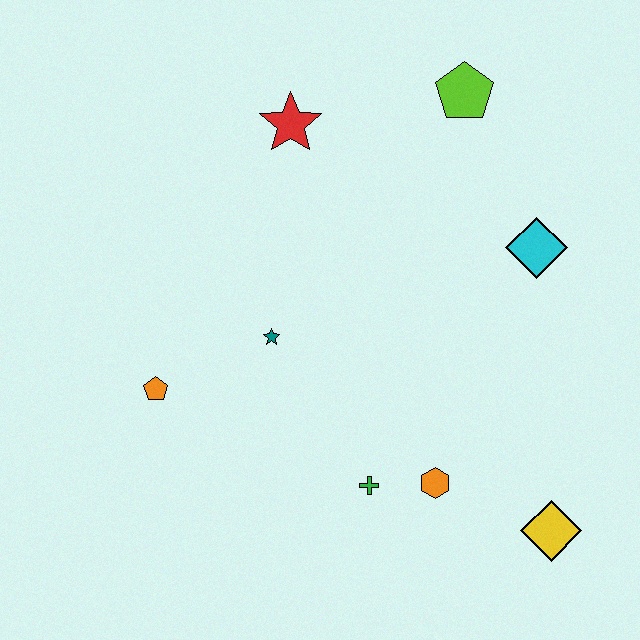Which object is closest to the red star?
The lime pentagon is closest to the red star.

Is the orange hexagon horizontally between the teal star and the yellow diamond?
Yes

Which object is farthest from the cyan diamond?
The orange pentagon is farthest from the cyan diamond.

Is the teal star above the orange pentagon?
Yes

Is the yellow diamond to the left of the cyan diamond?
No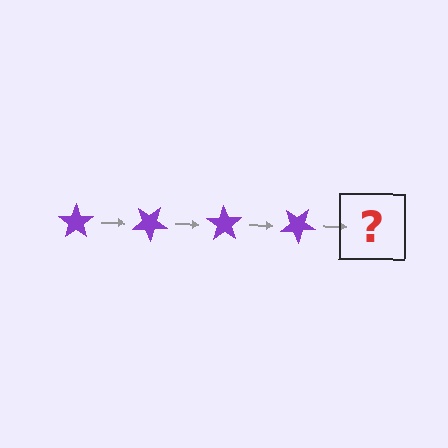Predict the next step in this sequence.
The next step is a purple star rotated 140 degrees.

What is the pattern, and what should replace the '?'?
The pattern is that the star rotates 35 degrees each step. The '?' should be a purple star rotated 140 degrees.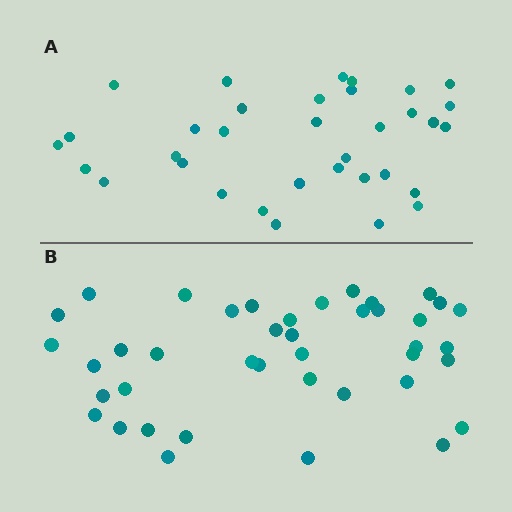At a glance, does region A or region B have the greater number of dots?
Region B (the bottom region) has more dots.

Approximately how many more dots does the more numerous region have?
Region B has roughly 8 or so more dots than region A.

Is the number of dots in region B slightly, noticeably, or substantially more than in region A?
Region B has only slightly more — the two regions are fairly close. The ratio is roughly 1.2 to 1.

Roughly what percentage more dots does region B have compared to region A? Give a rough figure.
About 20% more.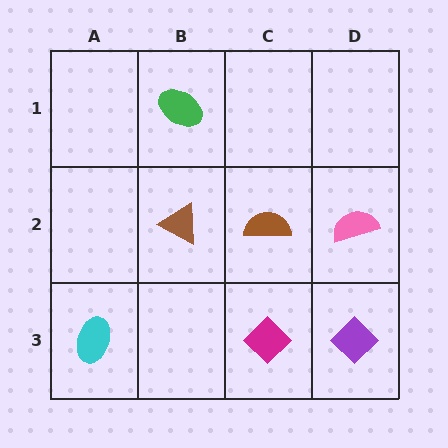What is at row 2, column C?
A brown semicircle.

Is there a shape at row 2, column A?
No, that cell is empty.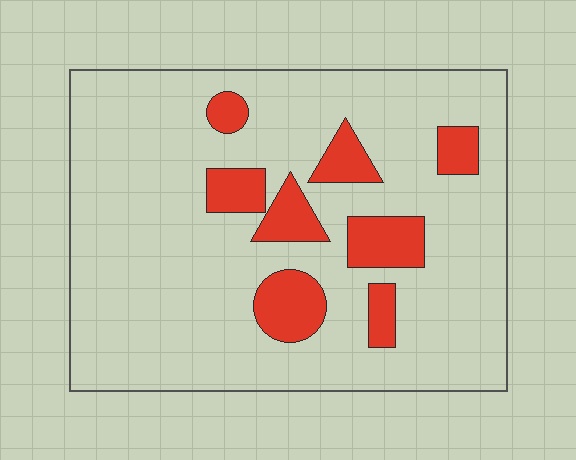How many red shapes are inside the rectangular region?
8.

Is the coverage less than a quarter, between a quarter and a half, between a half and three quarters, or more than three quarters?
Less than a quarter.